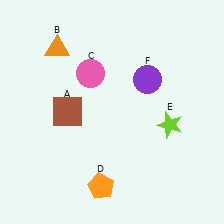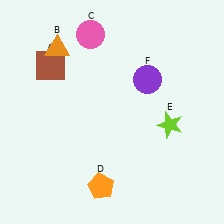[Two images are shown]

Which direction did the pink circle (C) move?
The pink circle (C) moved up.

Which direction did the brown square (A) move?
The brown square (A) moved up.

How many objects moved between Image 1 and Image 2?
2 objects moved between the two images.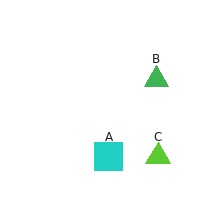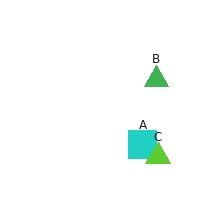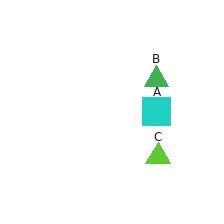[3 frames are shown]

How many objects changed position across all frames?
1 object changed position: cyan square (object A).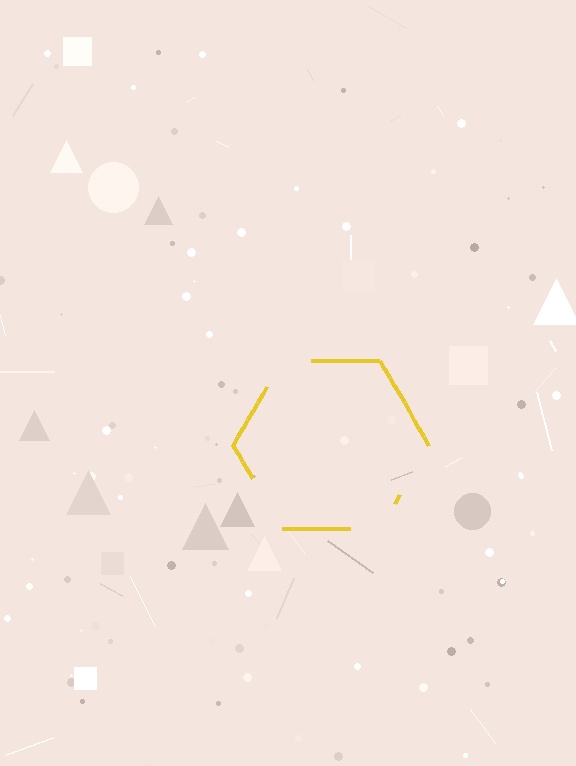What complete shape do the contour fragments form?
The contour fragments form a hexagon.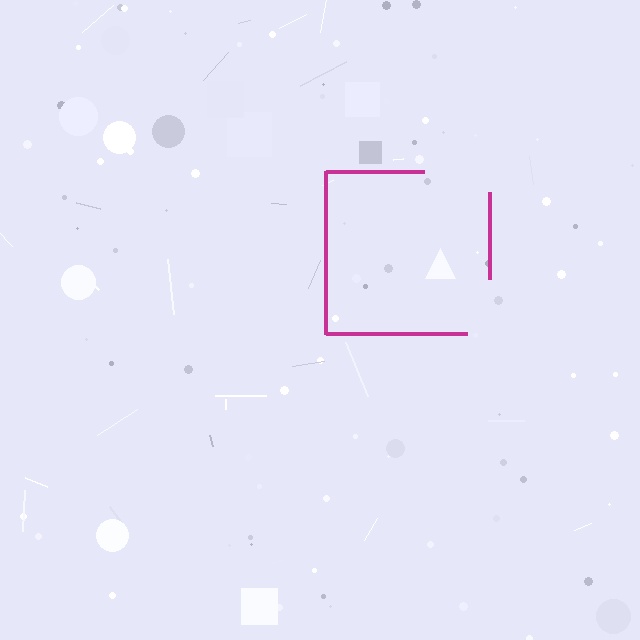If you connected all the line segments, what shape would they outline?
They would outline a square.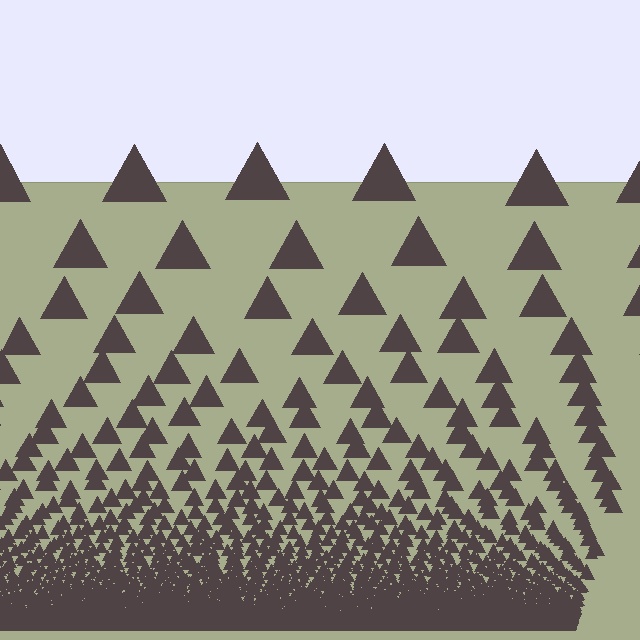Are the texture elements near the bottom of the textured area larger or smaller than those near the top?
Smaller. The gradient is inverted — elements near the bottom are smaller and denser.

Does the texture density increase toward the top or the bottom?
Density increases toward the bottom.